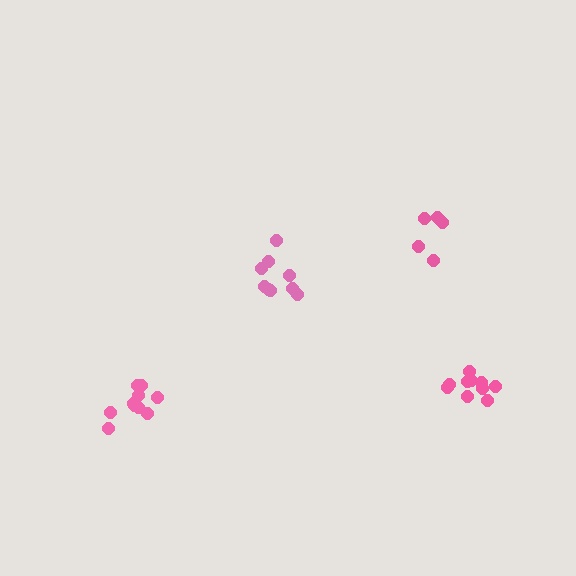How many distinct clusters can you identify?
There are 4 distinct clusters.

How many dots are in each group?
Group 1: 5 dots, Group 2: 10 dots, Group 3: 9 dots, Group 4: 10 dots (34 total).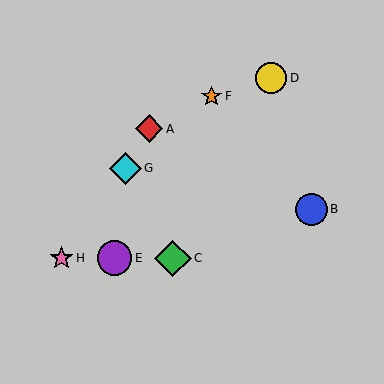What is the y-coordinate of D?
Object D is at y≈78.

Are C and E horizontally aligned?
Yes, both are at y≈258.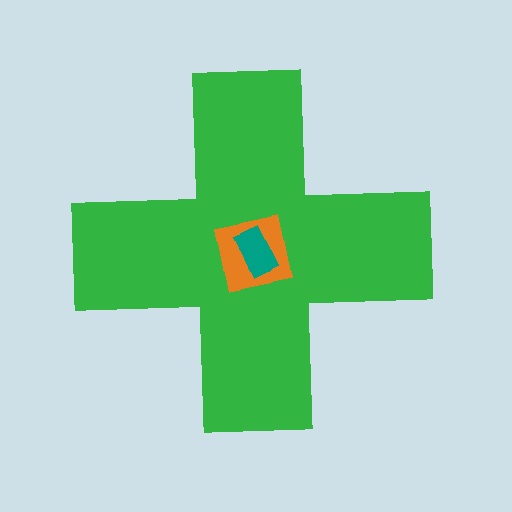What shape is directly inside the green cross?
The orange square.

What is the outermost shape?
The green cross.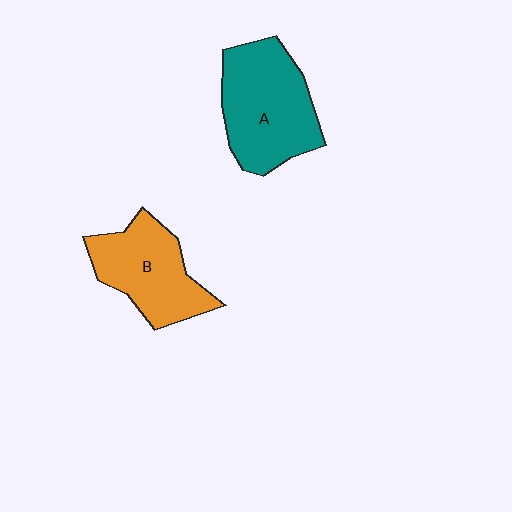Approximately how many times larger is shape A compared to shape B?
Approximately 1.2 times.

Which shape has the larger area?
Shape A (teal).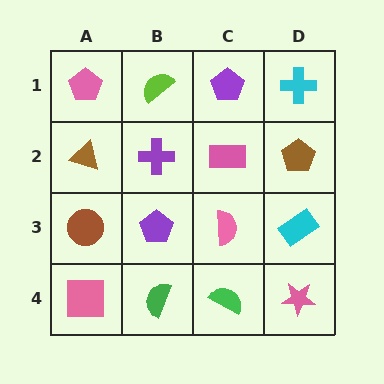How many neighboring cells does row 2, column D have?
3.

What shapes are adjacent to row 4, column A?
A brown circle (row 3, column A), a green semicircle (row 4, column B).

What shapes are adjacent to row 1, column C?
A pink rectangle (row 2, column C), a lime semicircle (row 1, column B), a cyan cross (row 1, column D).